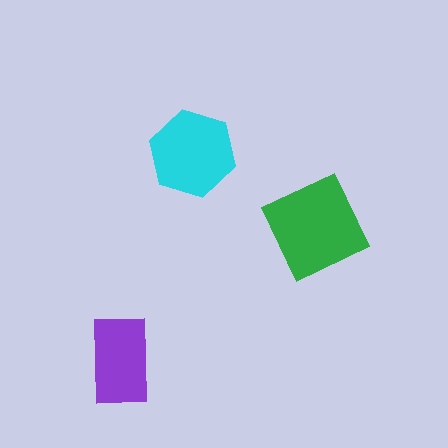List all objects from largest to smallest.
The green diamond, the cyan hexagon, the purple rectangle.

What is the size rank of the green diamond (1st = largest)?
1st.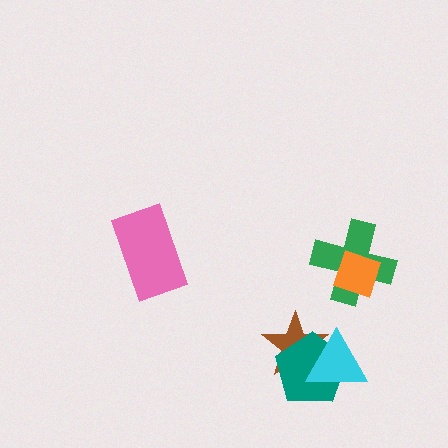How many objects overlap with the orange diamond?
1 object overlaps with the orange diamond.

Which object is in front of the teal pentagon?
The cyan triangle is in front of the teal pentagon.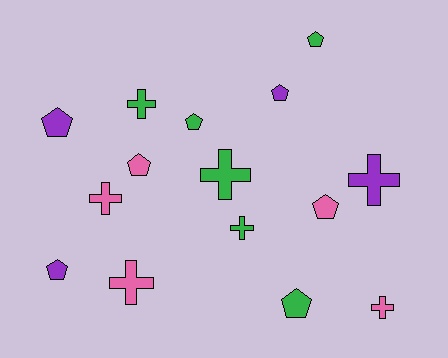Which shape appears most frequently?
Pentagon, with 8 objects.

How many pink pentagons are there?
There are 2 pink pentagons.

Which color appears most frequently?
Green, with 6 objects.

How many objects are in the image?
There are 15 objects.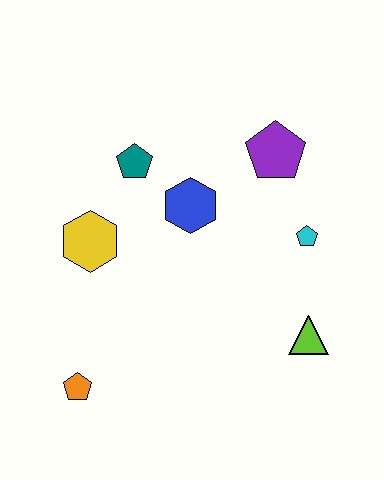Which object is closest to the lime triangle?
The cyan pentagon is closest to the lime triangle.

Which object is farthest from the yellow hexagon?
The lime triangle is farthest from the yellow hexagon.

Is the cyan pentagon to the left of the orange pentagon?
No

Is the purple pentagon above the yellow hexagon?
Yes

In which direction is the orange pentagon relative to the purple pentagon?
The orange pentagon is below the purple pentagon.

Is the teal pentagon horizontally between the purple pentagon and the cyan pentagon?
No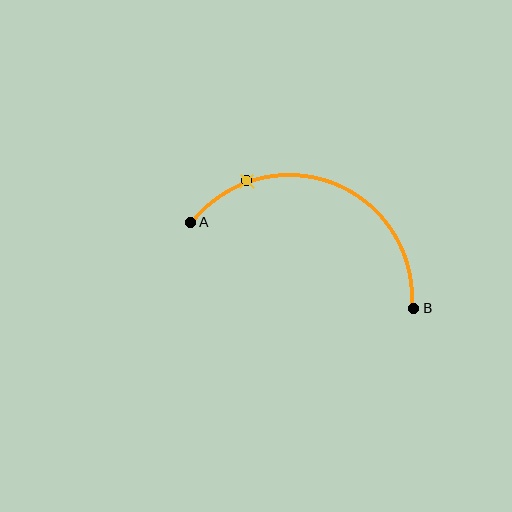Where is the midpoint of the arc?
The arc midpoint is the point on the curve farthest from the straight line joining A and B. It sits above that line.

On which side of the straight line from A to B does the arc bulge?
The arc bulges above the straight line connecting A and B.